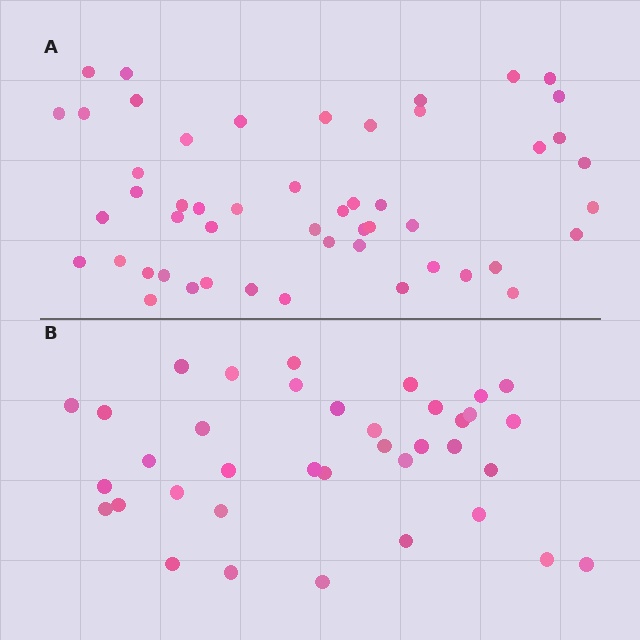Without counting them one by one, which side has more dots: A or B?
Region A (the top region) has more dots.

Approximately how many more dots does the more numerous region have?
Region A has approximately 15 more dots than region B.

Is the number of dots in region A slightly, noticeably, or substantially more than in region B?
Region A has noticeably more, but not dramatically so. The ratio is roughly 1.4 to 1.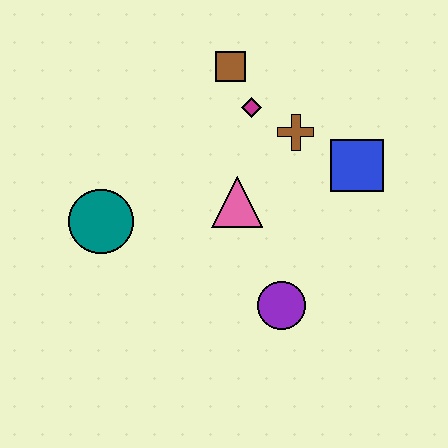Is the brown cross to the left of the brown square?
No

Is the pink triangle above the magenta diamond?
No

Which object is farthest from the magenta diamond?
The purple circle is farthest from the magenta diamond.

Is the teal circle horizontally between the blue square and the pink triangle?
No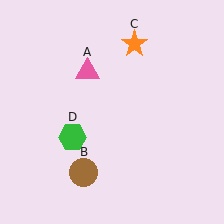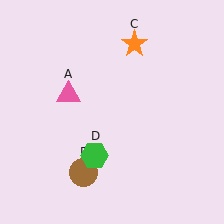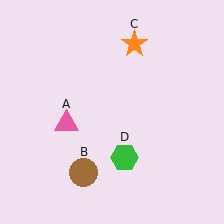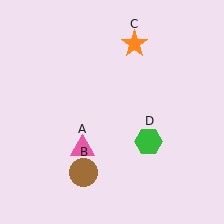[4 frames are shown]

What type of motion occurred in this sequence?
The pink triangle (object A), green hexagon (object D) rotated counterclockwise around the center of the scene.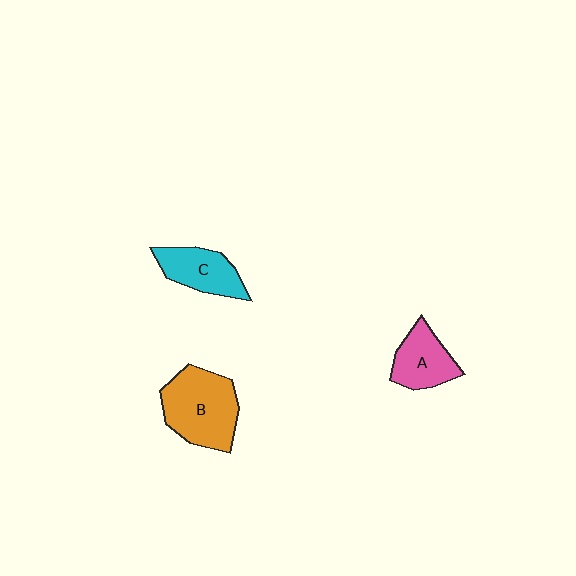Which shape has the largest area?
Shape B (orange).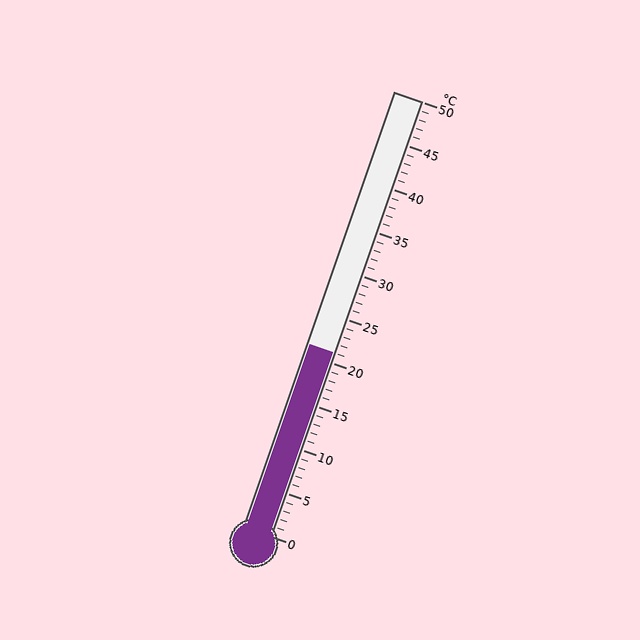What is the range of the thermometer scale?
The thermometer scale ranges from 0°C to 50°C.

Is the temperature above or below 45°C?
The temperature is below 45°C.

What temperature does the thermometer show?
The thermometer shows approximately 21°C.